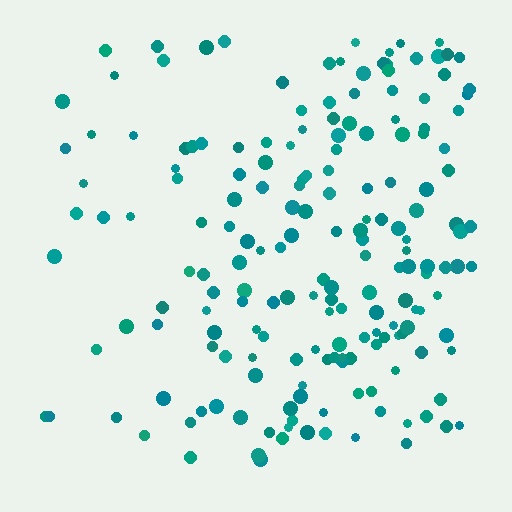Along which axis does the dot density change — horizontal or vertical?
Horizontal.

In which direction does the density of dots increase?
From left to right, with the right side densest.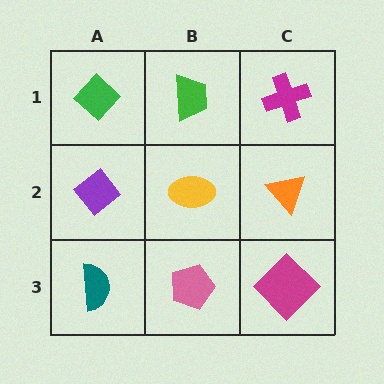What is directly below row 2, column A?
A teal semicircle.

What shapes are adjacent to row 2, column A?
A green diamond (row 1, column A), a teal semicircle (row 3, column A), a yellow ellipse (row 2, column B).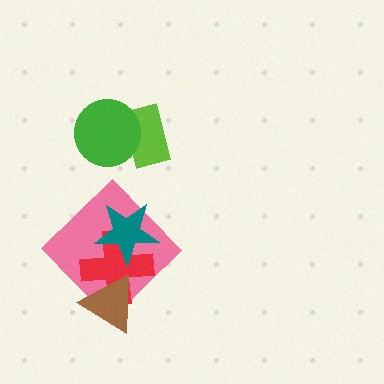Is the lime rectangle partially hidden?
Yes, it is partially covered by another shape.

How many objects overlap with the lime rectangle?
1 object overlaps with the lime rectangle.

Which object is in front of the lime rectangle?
The green circle is in front of the lime rectangle.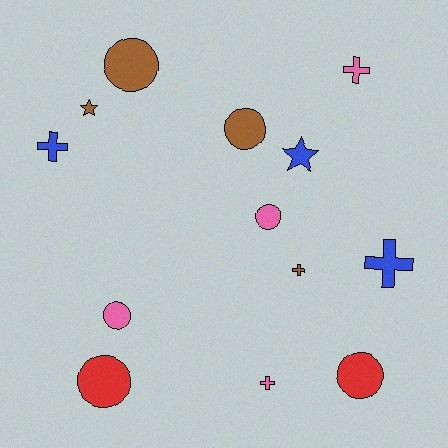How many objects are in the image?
There are 13 objects.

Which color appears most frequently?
Brown, with 4 objects.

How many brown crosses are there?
There is 1 brown cross.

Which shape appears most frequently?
Circle, with 6 objects.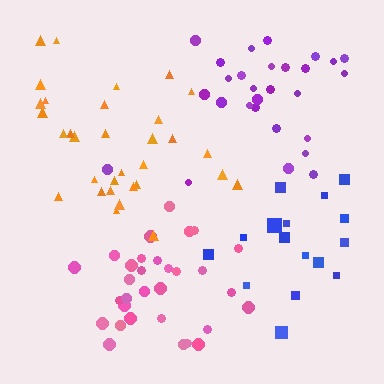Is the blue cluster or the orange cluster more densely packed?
Orange.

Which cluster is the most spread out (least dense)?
Blue.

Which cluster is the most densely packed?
Pink.